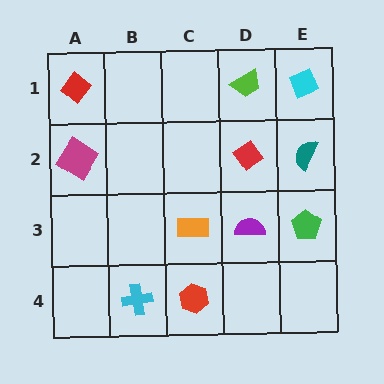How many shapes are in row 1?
3 shapes.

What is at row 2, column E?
A teal semicircle.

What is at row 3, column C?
An orange rectangle.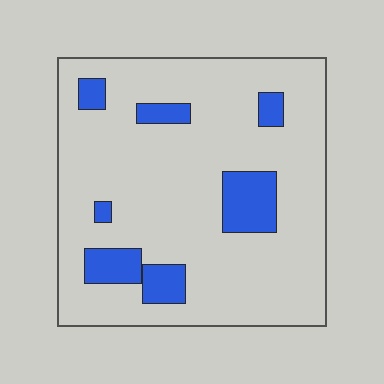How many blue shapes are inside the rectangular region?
7.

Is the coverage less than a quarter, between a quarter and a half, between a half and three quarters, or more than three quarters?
Less than a quarter.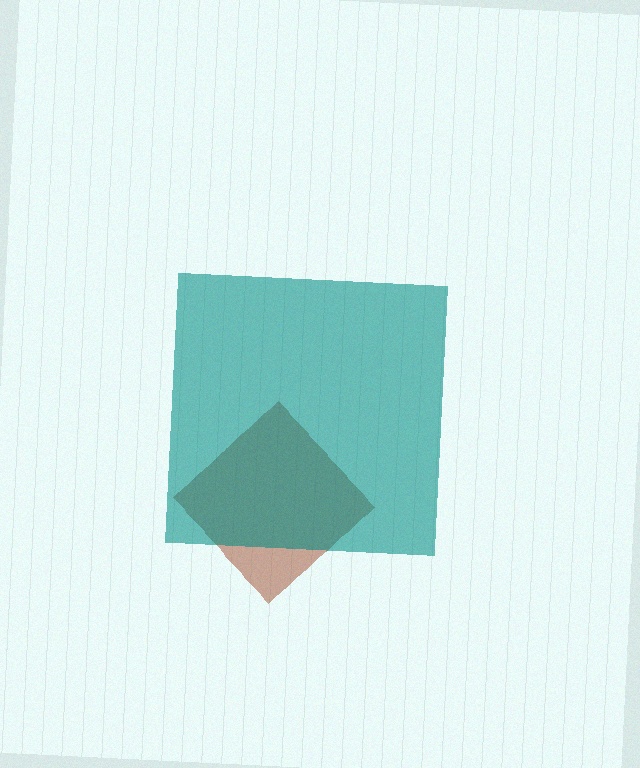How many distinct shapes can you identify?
There are 2 distinct shapes: a brown diamond, a teal square.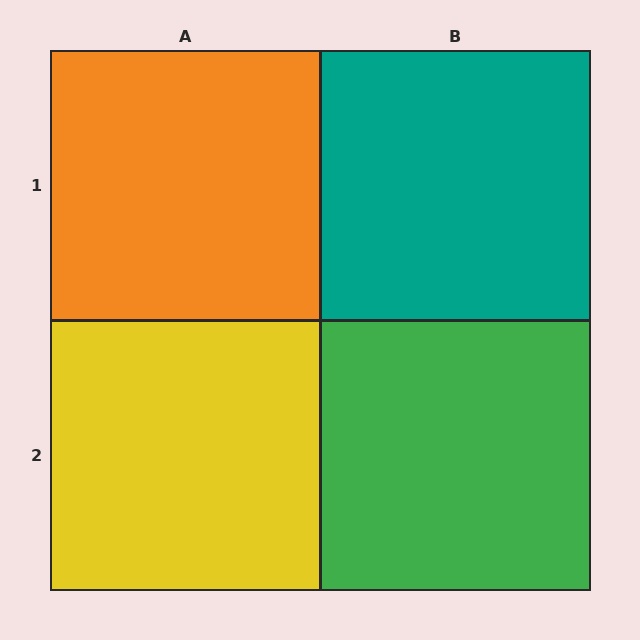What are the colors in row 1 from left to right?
Orange, teal.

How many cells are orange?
1 cell is orange.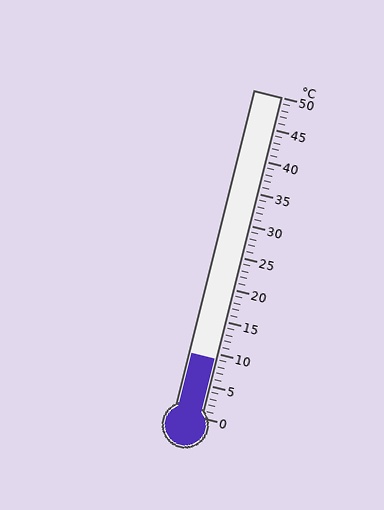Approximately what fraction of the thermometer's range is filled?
The thermometer is filled to approximately 20% of its range.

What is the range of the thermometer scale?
The thermometer scale ranges from 0°C to 50°C.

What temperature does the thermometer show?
The thermometer shows approximately 9°C.